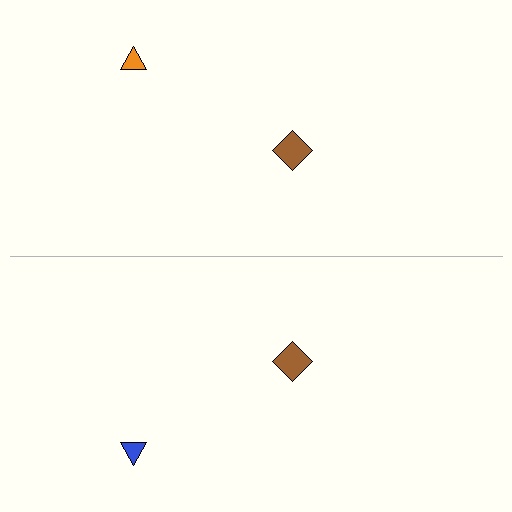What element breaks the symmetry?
The blue triangle on the bottom side breaks the symmetry — its mirror counterpart is orange.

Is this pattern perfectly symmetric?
No, the pattern is not perfectly symmetric. The blue triangle on the bottom side breaks the symmetry — its mirror counterpart is orange.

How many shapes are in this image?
There are 4 shapes in this image.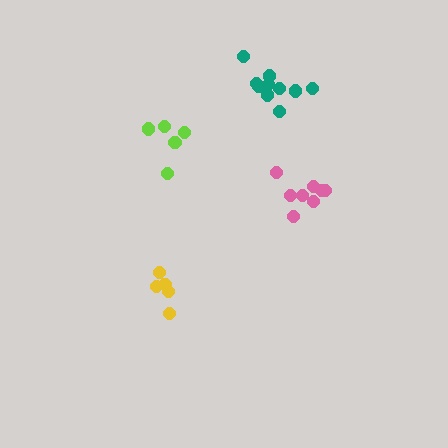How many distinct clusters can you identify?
There are 4 distinct clusters.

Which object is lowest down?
The yellow cluster is bottommost.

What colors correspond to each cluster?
The clusters are colored: lime, yellow, teal, pink.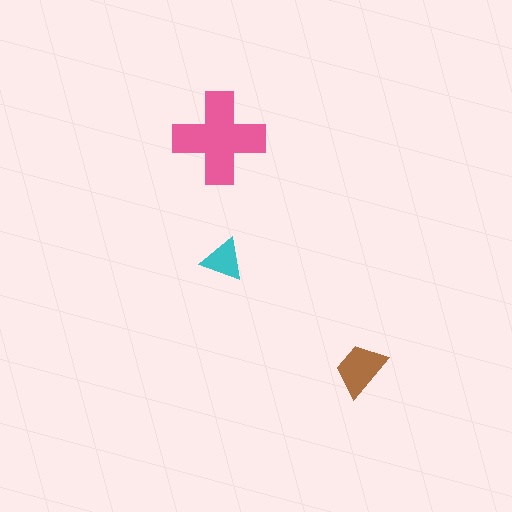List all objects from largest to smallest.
The pink cross, the brown trapezoid, the cyan triangle.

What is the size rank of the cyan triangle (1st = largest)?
3rd.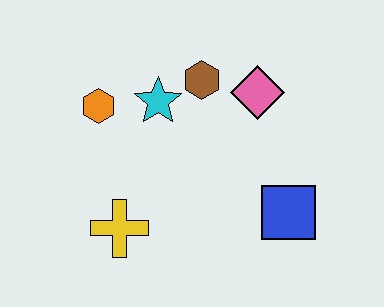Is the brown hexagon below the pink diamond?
No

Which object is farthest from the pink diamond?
The yellow cross is farthest from the pink diamond.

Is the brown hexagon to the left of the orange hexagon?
No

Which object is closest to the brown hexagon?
The cyan star is closest to the brown hexagon.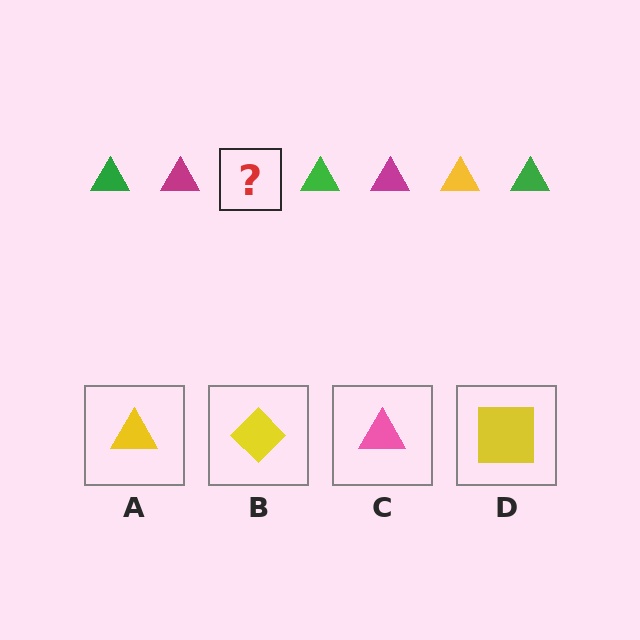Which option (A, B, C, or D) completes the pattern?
A.